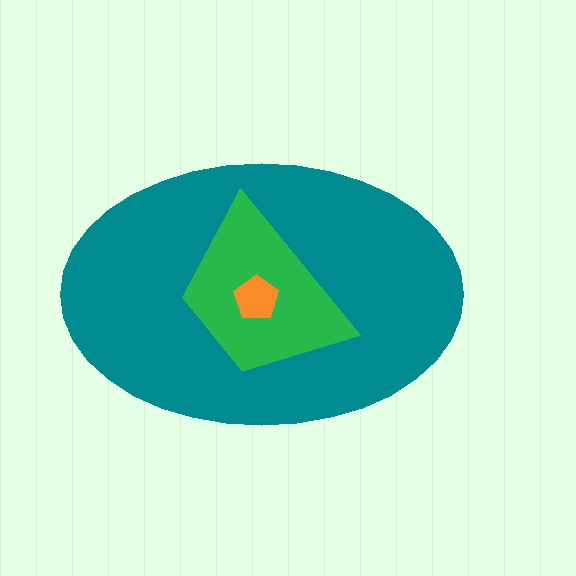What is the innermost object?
The orange pentagon.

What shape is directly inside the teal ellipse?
The green trapezoid.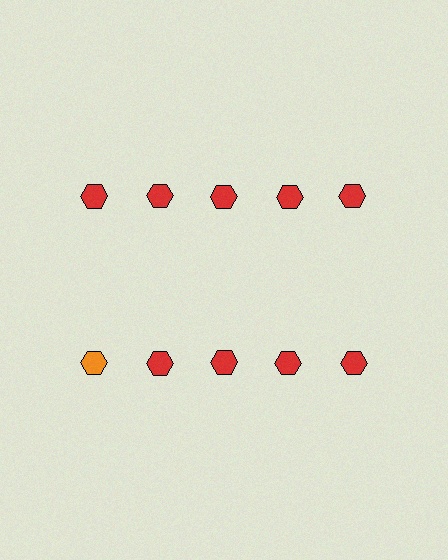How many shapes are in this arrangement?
There are 10 shapes arranged in a grid pattern.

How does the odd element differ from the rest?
It has a different color: orange instead of red.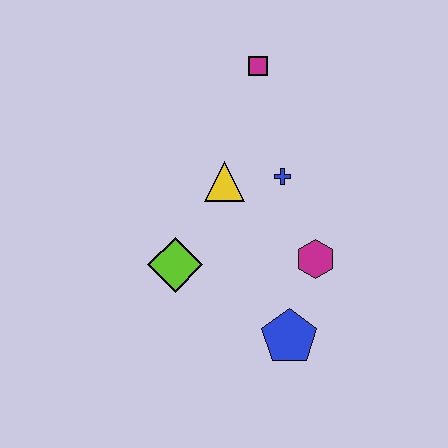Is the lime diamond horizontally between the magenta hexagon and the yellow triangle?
No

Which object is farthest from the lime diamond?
The magenta square is farthest from the lime diamond.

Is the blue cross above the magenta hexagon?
Yes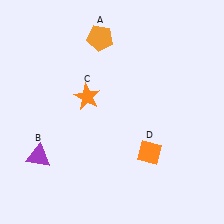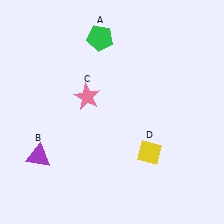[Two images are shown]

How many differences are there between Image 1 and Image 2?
There are 3 differences between the two images.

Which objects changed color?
A changed from orange to green. C changed from orange to pink. D changed from orange to yellow.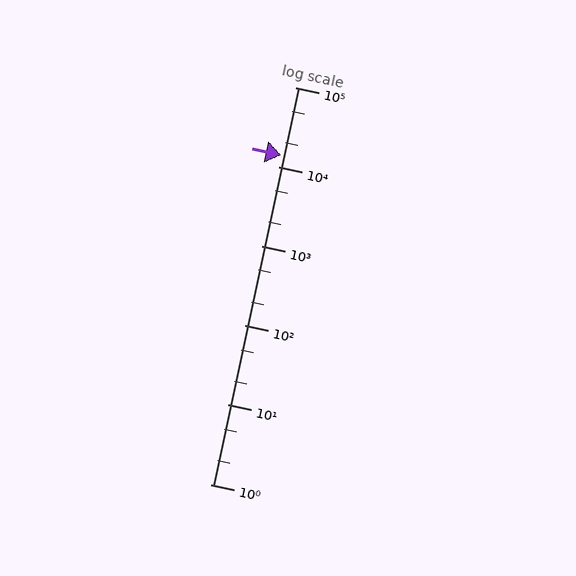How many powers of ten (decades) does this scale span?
The scale spans 5 decades, from 1 to 100000.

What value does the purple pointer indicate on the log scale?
The pointer indicates approximately 14000.